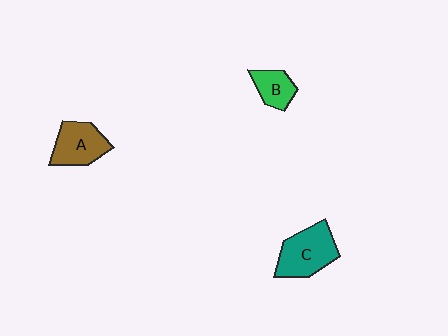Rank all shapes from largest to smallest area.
From largest to smallest: C (teal), A (brown), B (green).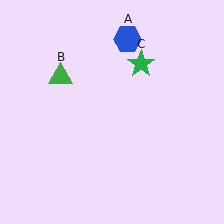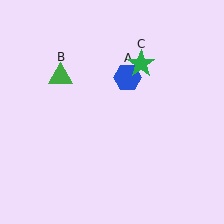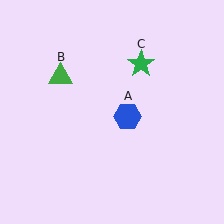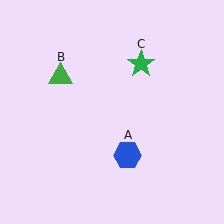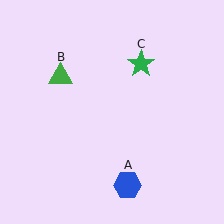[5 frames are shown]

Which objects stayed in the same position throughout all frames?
Green triangle (object B) and green star (object C) remained stationary.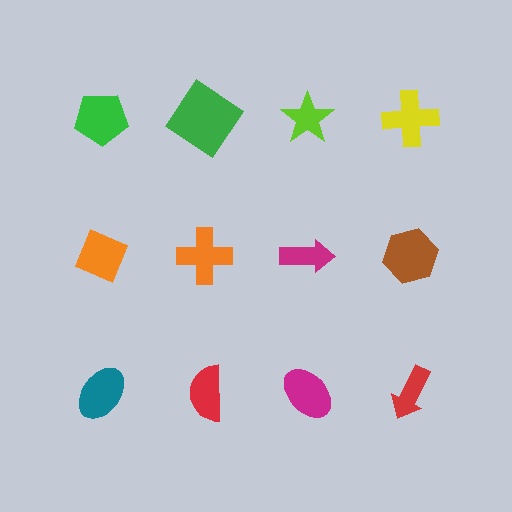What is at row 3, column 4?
A red arrow.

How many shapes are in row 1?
4 shapes.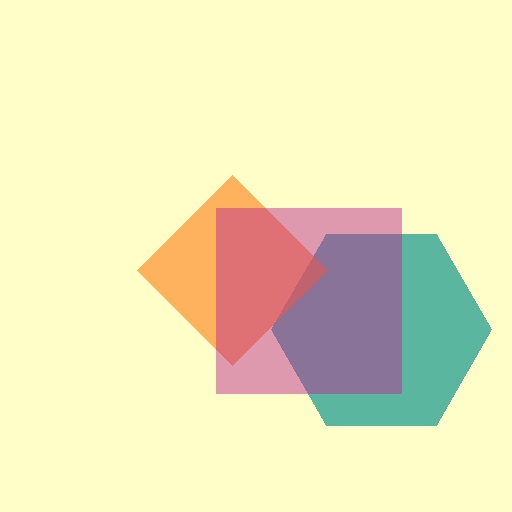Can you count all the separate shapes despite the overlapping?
Yes, there are 3 separate shapes.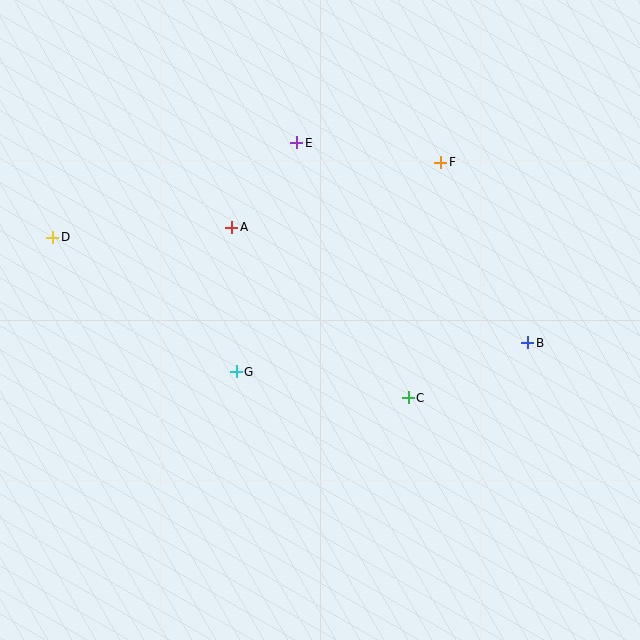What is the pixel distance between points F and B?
The distance between F and B is 200 pixels.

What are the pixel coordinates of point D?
Point D is at (53, 237).